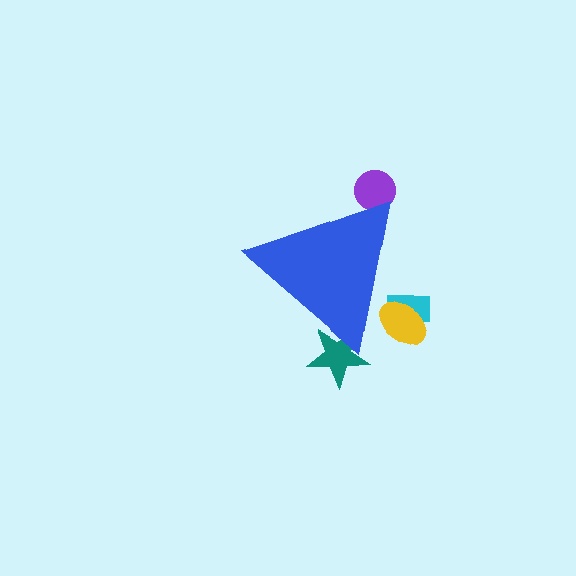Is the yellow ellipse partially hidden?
Yes, the yellow ellipse is partially hidden behind the blue triangle.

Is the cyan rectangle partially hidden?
Yes, the cyan rectangle is partially hidden behind the blue triangle.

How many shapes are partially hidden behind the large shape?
4 shapes are partially hidden.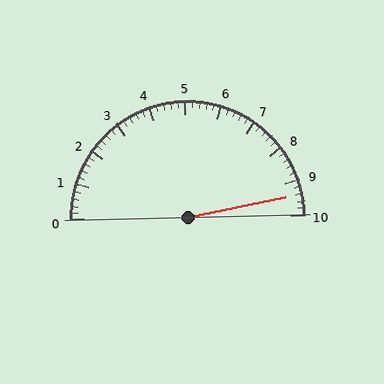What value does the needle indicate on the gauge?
The needle indicates approximately 9.4.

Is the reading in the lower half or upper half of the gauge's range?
The reading is in the upper half of the range (0 to 10).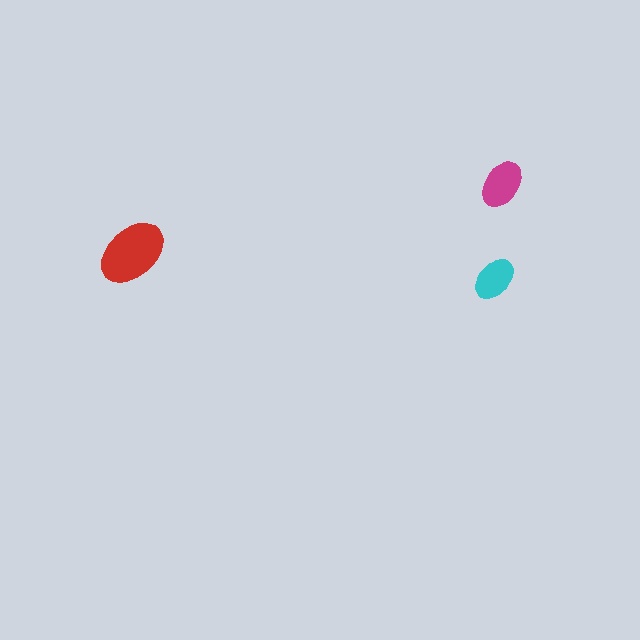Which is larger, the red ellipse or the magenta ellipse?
The red one.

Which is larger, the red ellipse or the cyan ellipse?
The red one.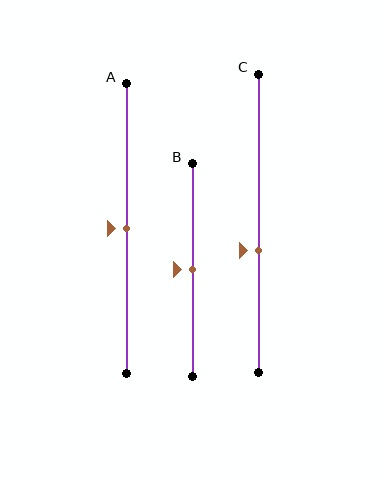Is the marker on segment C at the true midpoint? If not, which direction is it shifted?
No, the marker on segment C is shifted downward by about 9% of the segment length.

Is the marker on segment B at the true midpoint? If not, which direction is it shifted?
Yes, the marker on segment B is at the true midpoint.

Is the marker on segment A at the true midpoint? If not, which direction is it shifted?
Yes, the marker on segment A is at the true midpoint.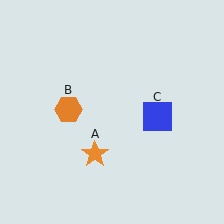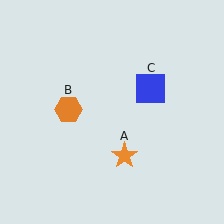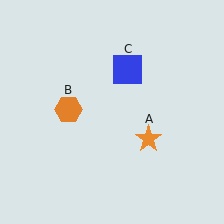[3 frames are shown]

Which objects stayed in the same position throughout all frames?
Orange hexagon (object B) remained stationary.